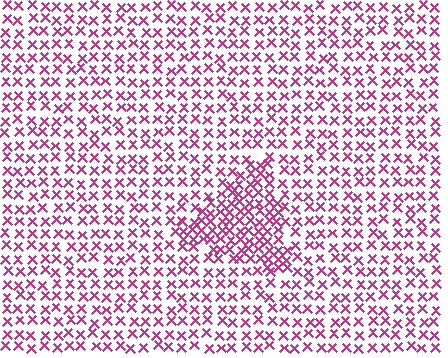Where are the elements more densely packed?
The elements are more densely packed inside the triangle boundary.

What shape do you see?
I see a triangle.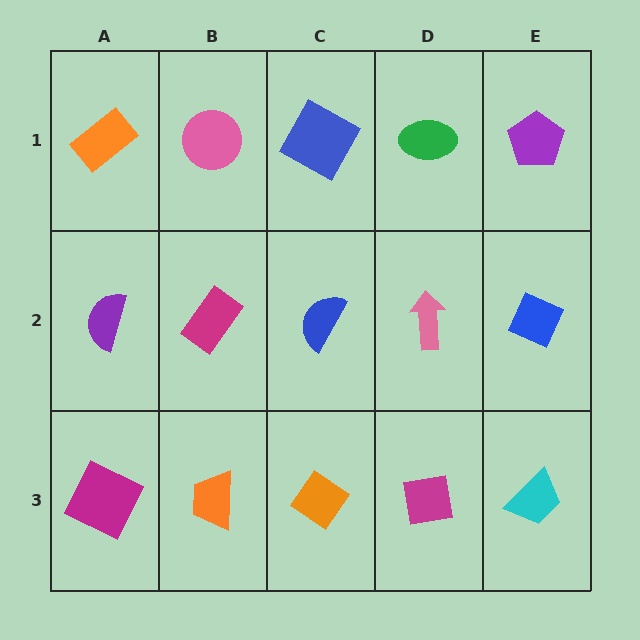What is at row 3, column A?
A magenta square.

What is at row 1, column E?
A purple pentagon.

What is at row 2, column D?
A pink arrow.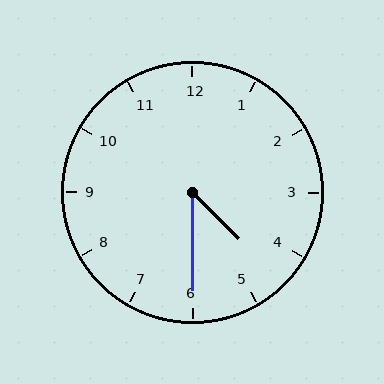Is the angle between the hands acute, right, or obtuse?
It is acute.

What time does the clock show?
4:30.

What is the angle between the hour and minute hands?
Approximately 45 degrees.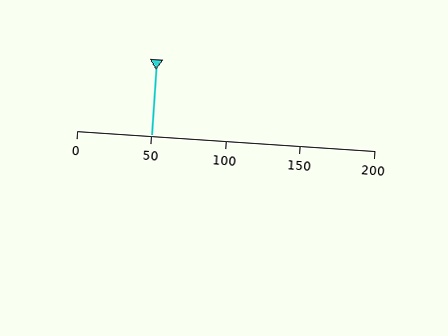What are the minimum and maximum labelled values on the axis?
The axis runs from 0 to 200.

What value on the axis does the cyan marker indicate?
The marker indicates approximately 50.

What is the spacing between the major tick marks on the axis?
The major ticks are spaced 50 apart.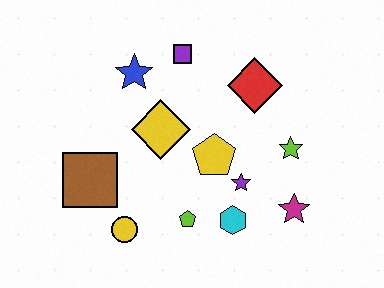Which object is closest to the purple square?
The blue star is closest to the purple square.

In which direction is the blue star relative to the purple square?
The blue star is to the left of the purple square.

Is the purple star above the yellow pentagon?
No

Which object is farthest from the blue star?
The magenta star is farthest from the blue star.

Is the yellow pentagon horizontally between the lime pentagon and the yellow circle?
No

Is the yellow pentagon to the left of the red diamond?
Yes